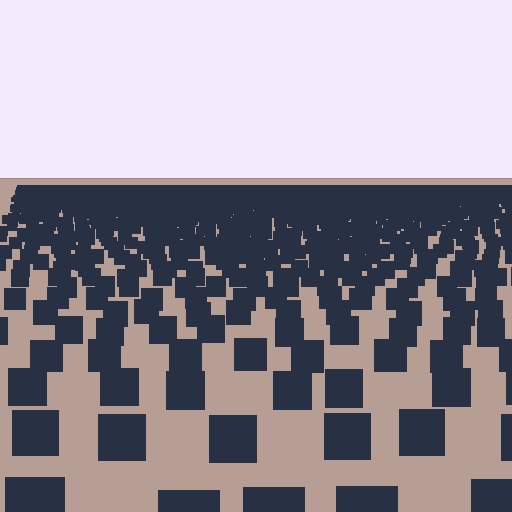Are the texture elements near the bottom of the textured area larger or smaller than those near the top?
Larger. Near the bottom, elements are closer to the viewer and appear at a bigger on-screen size.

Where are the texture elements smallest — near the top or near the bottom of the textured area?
Near the top.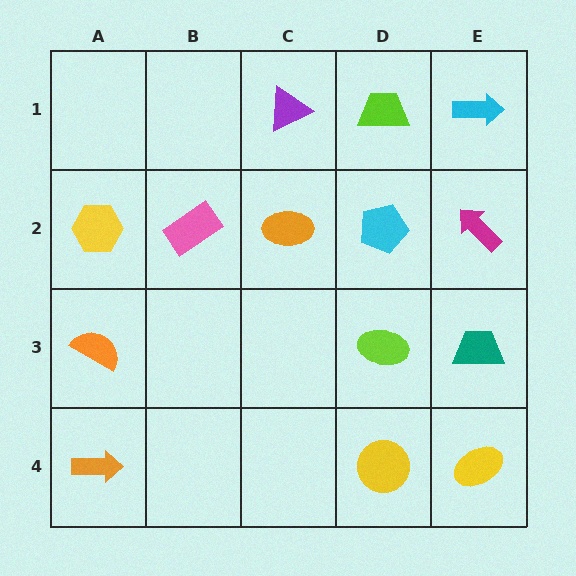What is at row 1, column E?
A cyan arrow.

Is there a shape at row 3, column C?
No, that cell is empty.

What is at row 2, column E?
A magenta arrow.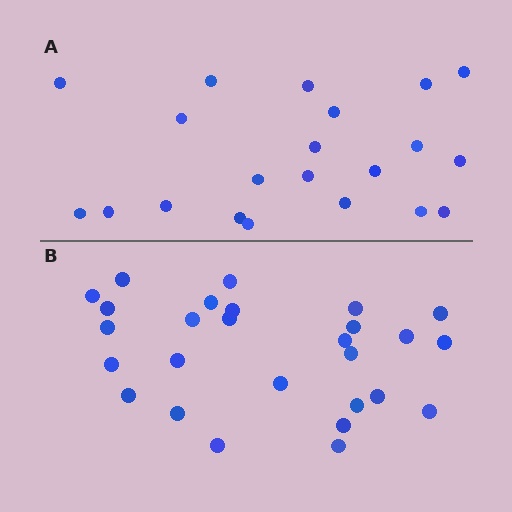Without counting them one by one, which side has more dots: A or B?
Region B (the bottom region) has more dots.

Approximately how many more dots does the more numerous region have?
Region B has about 6 more dots than region A.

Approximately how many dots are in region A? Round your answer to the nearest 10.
About 20 dots. (The exact count is 21, which rounds to 20.)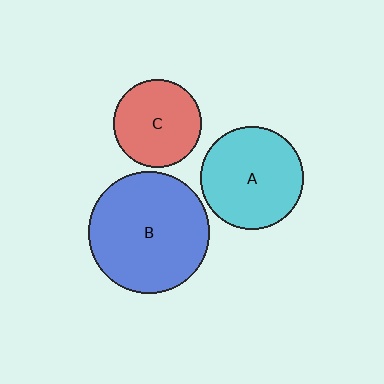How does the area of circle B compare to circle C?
Approximately 1.9 times.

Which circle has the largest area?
Circle B (blue).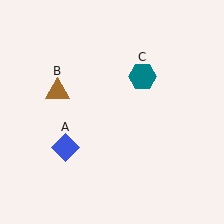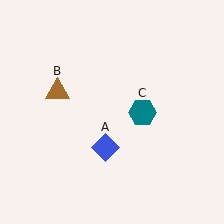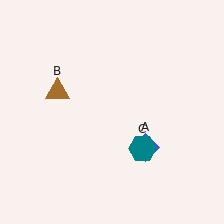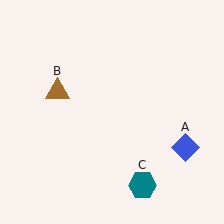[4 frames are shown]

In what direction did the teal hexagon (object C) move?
The teal hexagon (object C) moved down.